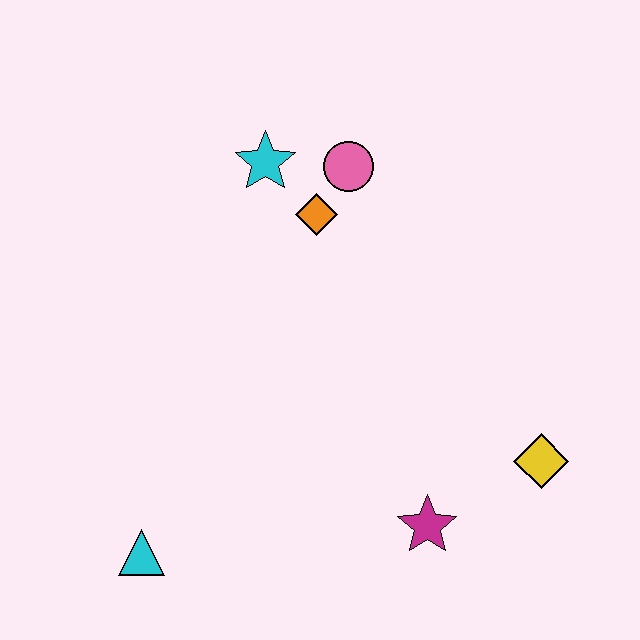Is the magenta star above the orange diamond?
No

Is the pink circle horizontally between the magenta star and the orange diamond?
Yes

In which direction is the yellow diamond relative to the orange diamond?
The yellow diamond is below the orange diamond.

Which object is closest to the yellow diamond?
The magenta star is closest to the yellow diamond.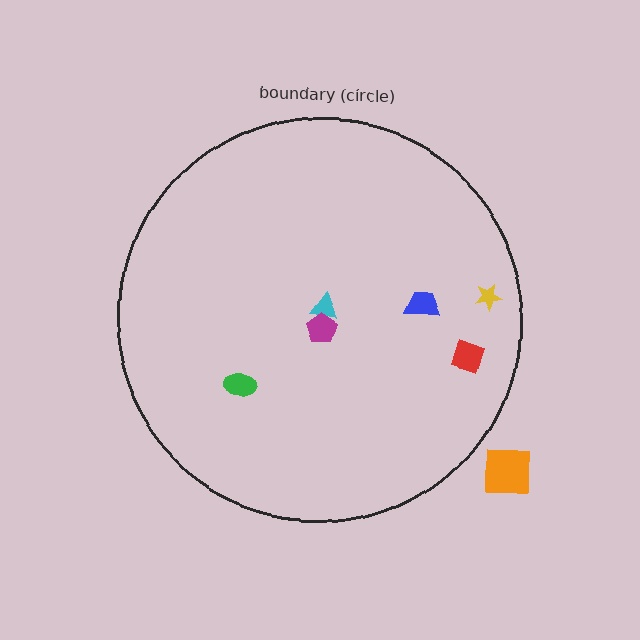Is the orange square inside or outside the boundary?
Outside.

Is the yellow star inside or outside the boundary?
Inside.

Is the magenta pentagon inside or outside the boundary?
Inside.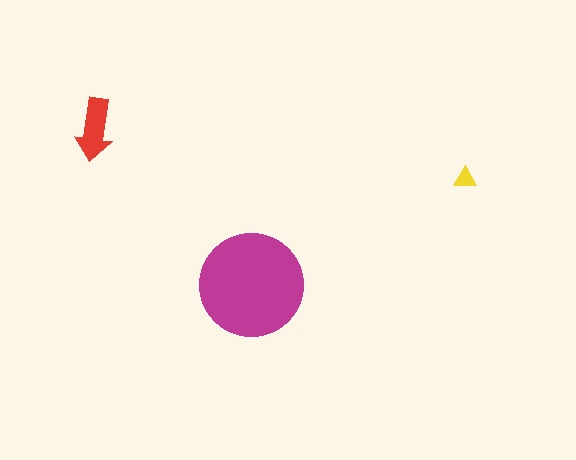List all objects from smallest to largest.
The yellow triangle, the red arrow, the magenta circle.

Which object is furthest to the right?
The yellow triangle is rightmost.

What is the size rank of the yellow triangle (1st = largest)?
3rd.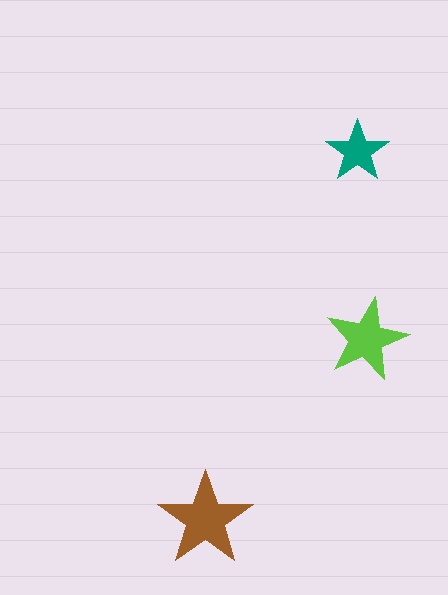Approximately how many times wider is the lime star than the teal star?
About 1.5 times wider.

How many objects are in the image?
There are 3 objects in the image.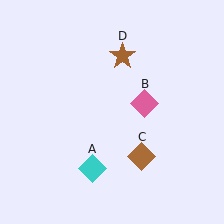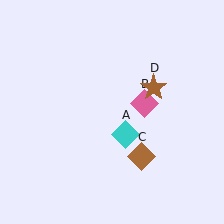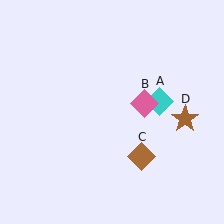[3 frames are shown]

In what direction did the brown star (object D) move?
The brown star (object D) moved down and to the right.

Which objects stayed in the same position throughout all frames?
Pink diamond (object B) and brown diamond (object C) remained stationary.